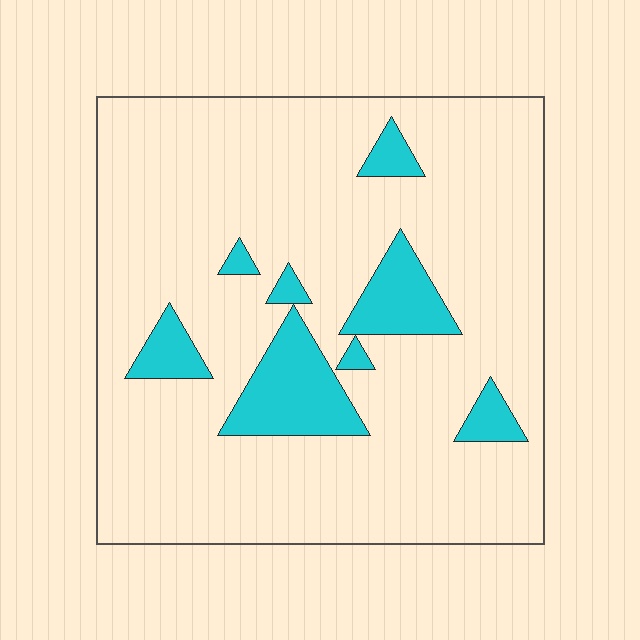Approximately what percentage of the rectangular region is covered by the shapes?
Approximately 15%.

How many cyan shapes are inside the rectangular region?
8.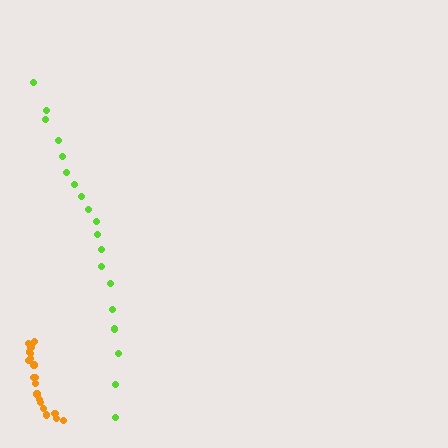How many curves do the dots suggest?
There are 2 distinct paths.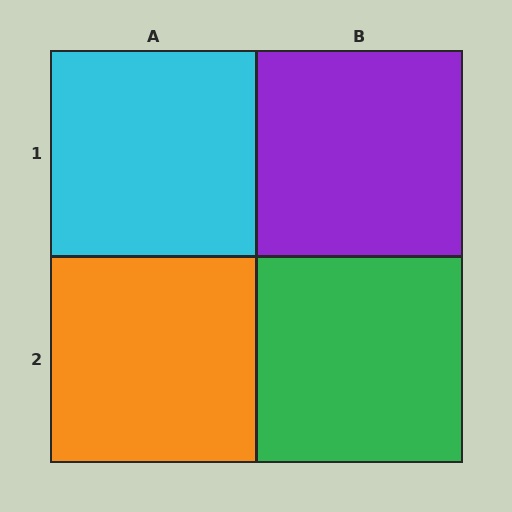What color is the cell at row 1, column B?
Purple.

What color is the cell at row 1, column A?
Cyan.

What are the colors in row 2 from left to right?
Orange, green.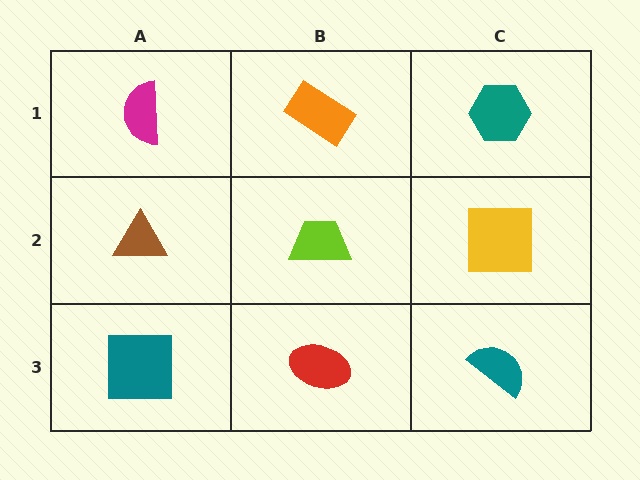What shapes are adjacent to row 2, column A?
A magenta semicircle (row 1, column A), a teal square (row 3, column A), a lime trapezoid (row 2, column B).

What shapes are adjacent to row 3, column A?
A brown triangle (row 2, column A), a red ellipse (row 3, column B).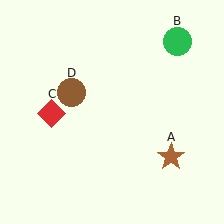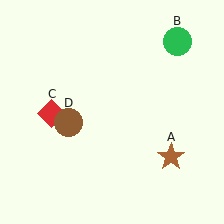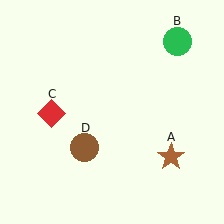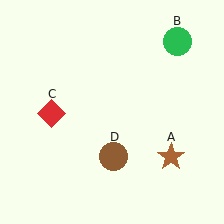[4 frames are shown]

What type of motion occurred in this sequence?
The brown circle (object D) rotated counterclockwise around the center of the scene.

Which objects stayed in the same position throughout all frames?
Brown star (object A) and green circle (object B) and red diamond (object C) remained stationary.